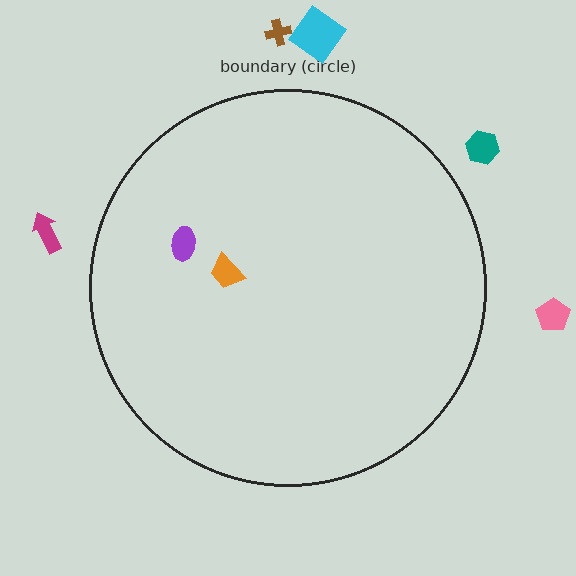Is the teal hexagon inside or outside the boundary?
Outside.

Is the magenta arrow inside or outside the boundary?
Outside.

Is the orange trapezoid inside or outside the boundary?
Inside.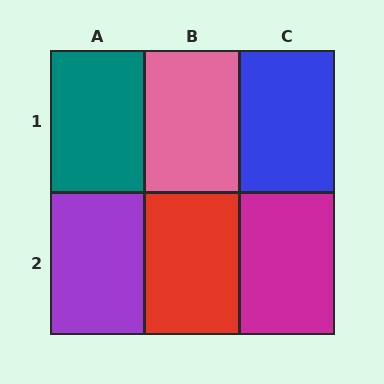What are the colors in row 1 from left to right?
Teal, pink, blue.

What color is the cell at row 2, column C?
Magenta.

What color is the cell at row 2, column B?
Red.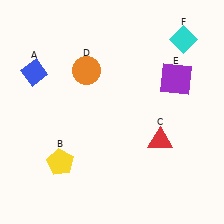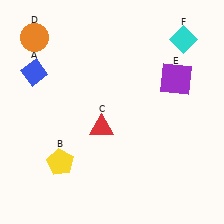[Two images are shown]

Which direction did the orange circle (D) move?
The orange circle (D) moved left.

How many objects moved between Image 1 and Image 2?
2 objects moved between the two images.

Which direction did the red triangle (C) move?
The red triangle (C) moved left.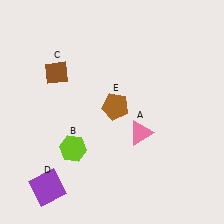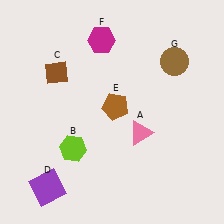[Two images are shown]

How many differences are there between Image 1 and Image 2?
There are 2 differences between the two images.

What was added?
A magenta hexagon (F), a brown circle (G) were added in Image 2.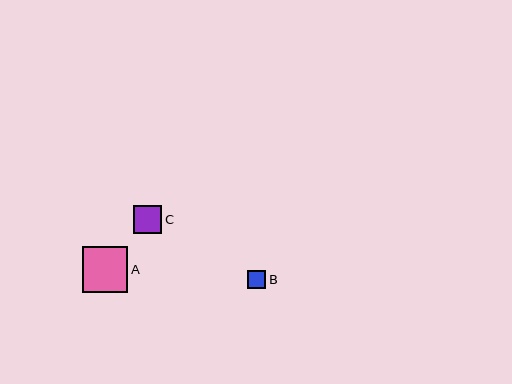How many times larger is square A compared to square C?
Square A is approximately 1.6 times the size of square C.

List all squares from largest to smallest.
From largest to smallest: A, C, B.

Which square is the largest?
Square A is the largest with a size of approximately 46 pixels.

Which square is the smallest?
Square B is the smallest with a size of approximately 18 pixels.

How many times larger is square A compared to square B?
Square A is approximately 2.6 times the size of square B.